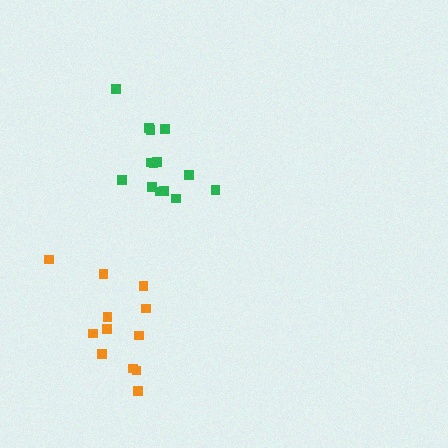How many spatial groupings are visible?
There are 2 spatial groupings.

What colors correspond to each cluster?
The clusters are colored: orange, green.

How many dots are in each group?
Group 1: 12 dots, Group 2: 14 dots (26 total).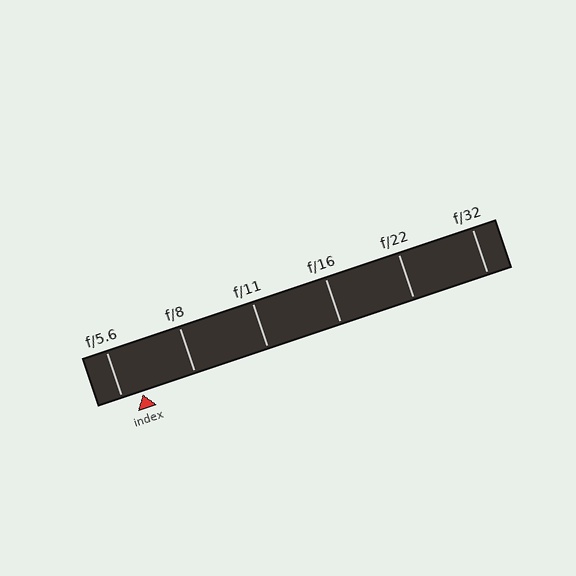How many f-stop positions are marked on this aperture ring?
There are 6 f-stop positions marked.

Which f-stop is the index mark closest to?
The index mark is closest to f/5.6.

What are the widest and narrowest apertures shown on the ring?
The widest aperture shown is f/5.6 and the narrowest is f/32.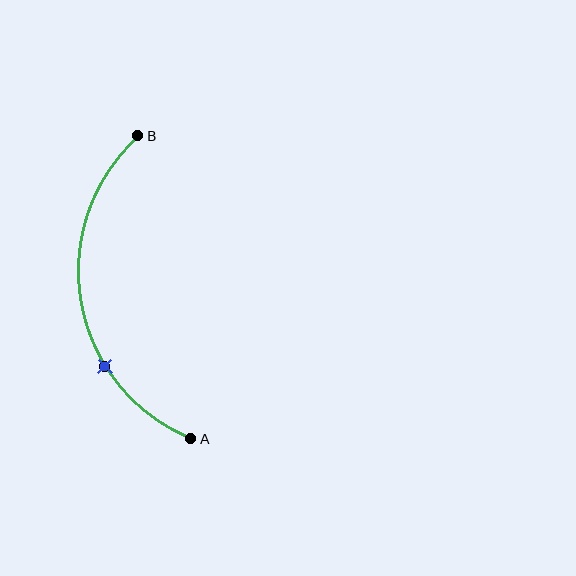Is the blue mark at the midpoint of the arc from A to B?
No. The blue mark lies on the arc but is closer to endpoint A. The arc midpoint would be at the point on the curve equidistant along the arc from both A and B.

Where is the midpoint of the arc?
The arc midpoint is the point on the curve farthest from the straight line joining A and B. It sits to the left of that line.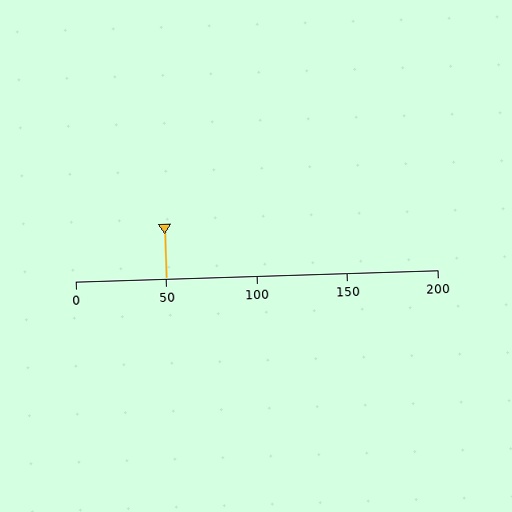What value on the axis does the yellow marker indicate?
The marker indicates approximately 50.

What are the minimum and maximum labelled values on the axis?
The axis runs from 0 to 200.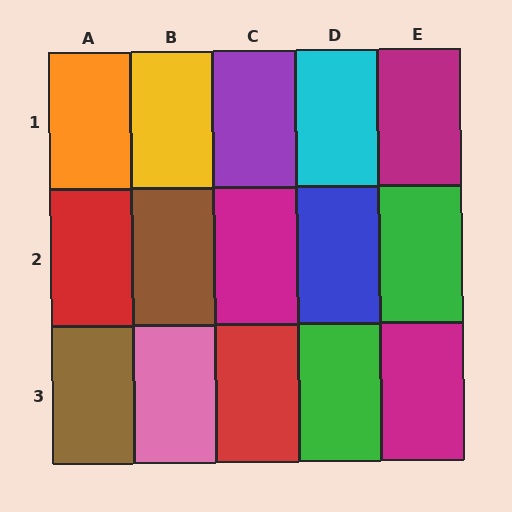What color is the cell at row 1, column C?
Purple.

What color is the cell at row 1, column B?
Yellow.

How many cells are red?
2 cells are red.